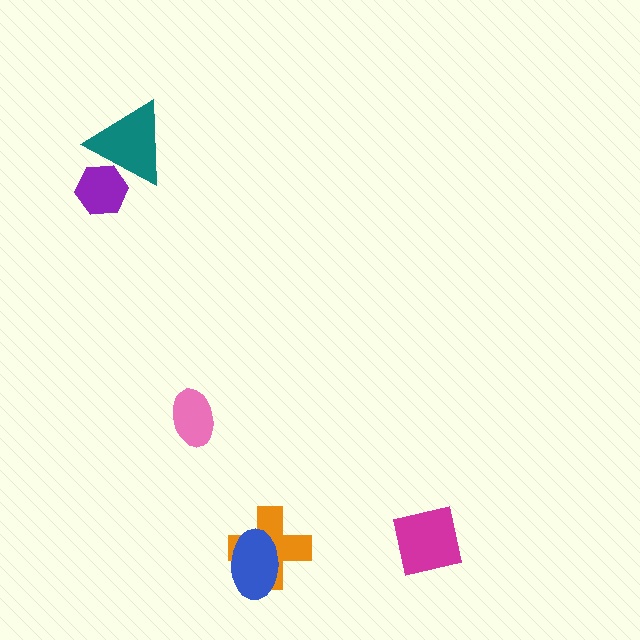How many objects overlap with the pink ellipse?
0 objects overlap with the pink ellipse.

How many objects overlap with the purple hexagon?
1 object overlaps with the purple hexagon.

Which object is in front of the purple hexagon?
The teal triangle is in front of the purple hexagon.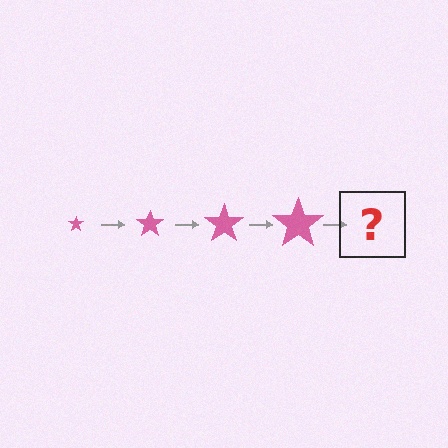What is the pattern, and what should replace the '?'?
The pattern is that the star gets progressively larger each step. The '?' should be a pink star, larger than the previous one.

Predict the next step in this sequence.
The next step is a pink star, larger than the previous one.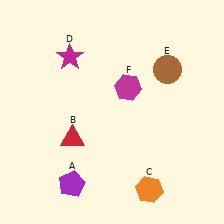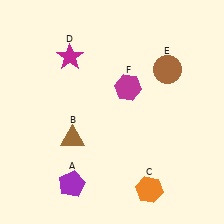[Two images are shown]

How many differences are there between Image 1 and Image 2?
There is 1 difference between the two images.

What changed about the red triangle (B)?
In Image 1, B is red. In Image 2, it changed to brown.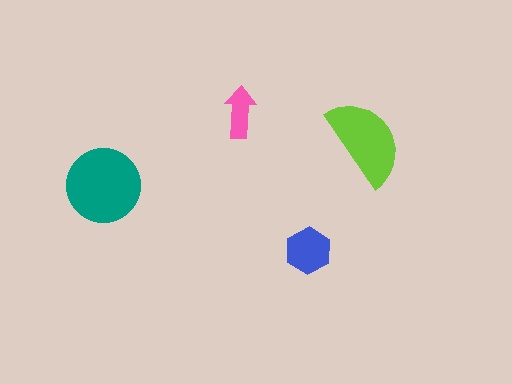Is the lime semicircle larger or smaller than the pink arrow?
Larger.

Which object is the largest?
The teal circle.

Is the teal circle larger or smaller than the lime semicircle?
Larger.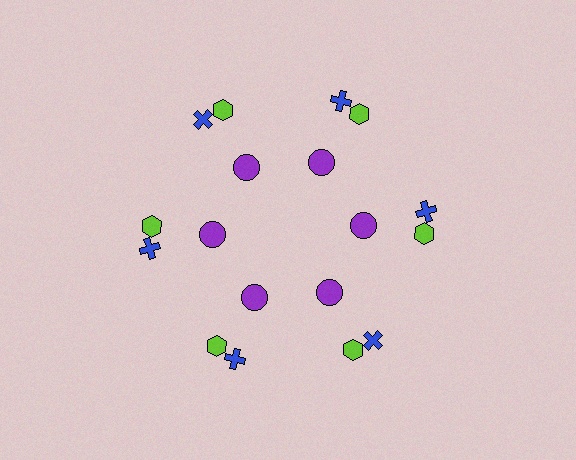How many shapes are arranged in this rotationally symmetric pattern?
There are 18 shapes, arranged in 6 groups of 3.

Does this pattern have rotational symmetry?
Yes, this pattern has 6-fold rotational symmetry. It looks the same after rotating 60 degrees around the center.